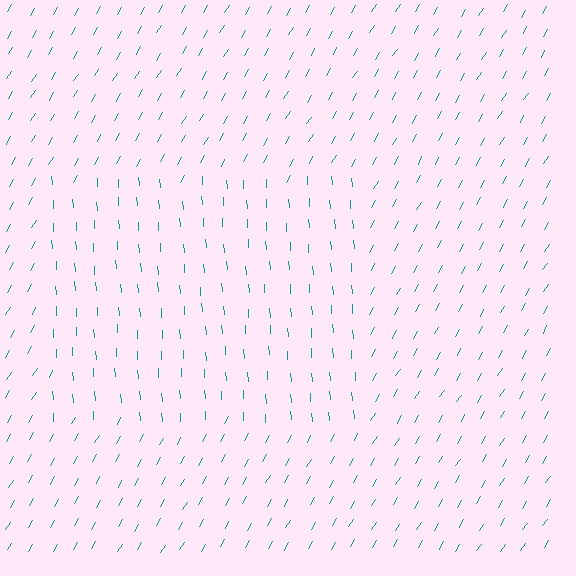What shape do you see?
I see a rectangle.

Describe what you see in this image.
The image is filled with small teal line segments. A rectangle region in the image has lines oriented differently from the surrounding lines, creating a visible texture boundary.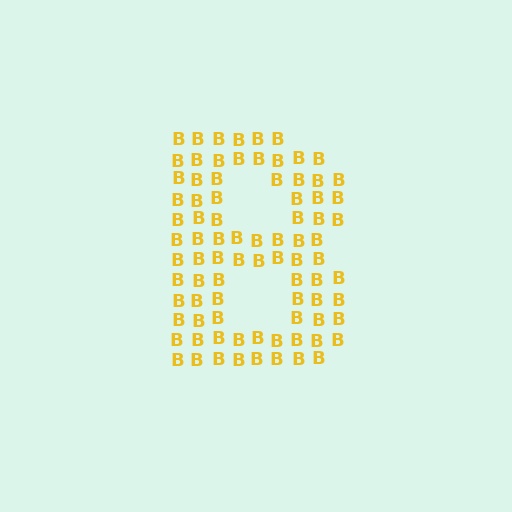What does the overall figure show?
The overall figure shows the letter B.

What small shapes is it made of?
It is made of small letter B's.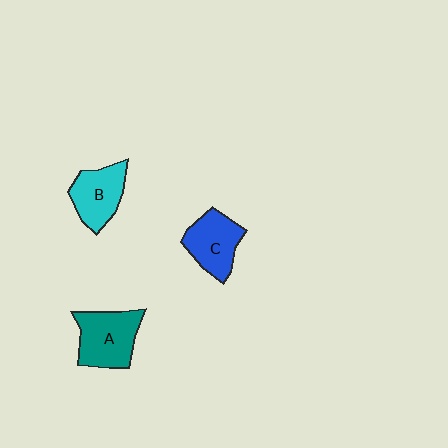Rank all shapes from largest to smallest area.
From largest to smallest: A (teal), C (blue), B (cyan).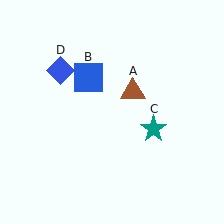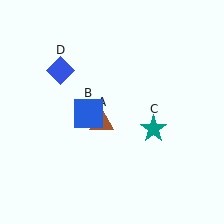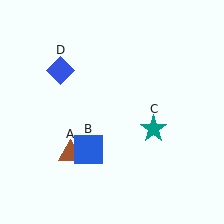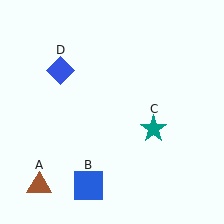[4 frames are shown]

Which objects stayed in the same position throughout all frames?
Teal star (object C) and blue diamond (object D) remained stationary.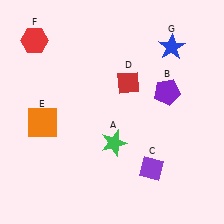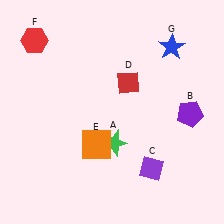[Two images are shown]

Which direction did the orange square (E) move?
The orange square (E) moved right.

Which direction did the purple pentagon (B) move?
The purple pentagon (B) moved right.